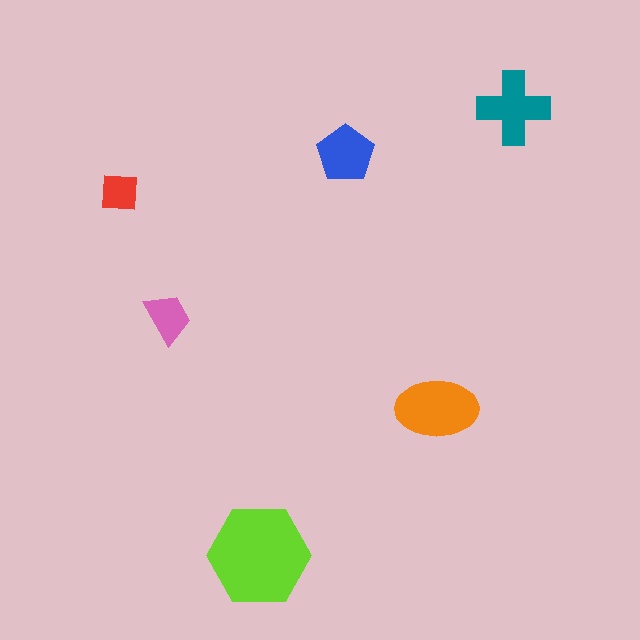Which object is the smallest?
The red square.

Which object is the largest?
The lime hexagon.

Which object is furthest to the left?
The red square is leftmost.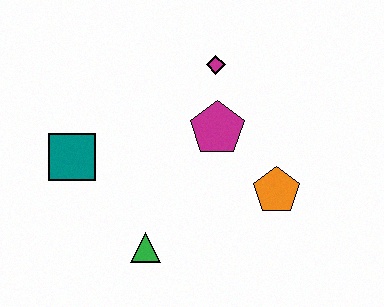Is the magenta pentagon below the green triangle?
No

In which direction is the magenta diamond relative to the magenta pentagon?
The magenta diamond is above the magenta pentagon.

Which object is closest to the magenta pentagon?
The magenta diamond is closest to the magenta pentagon.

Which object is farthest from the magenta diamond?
The green triangle is farthest from the magenta diamond.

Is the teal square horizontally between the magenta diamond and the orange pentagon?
No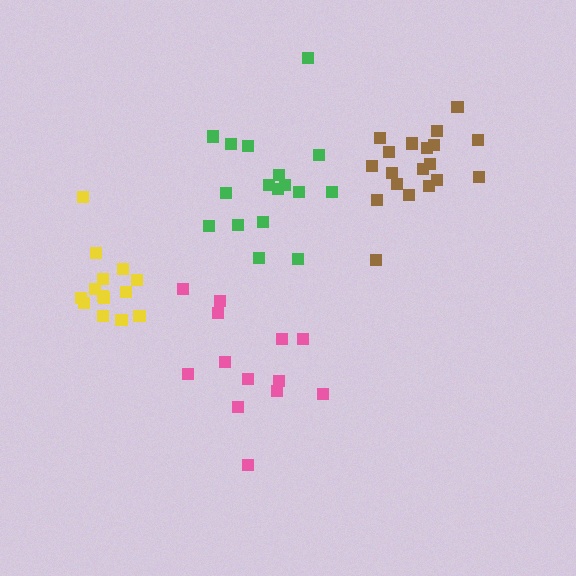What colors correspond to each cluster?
The clusters are colored: pink, brown, green, yellow.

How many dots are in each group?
Group 1: 13 dots, Group 2: 19 dots, Group 3: 17 dots, Group 4: 14 dots (63 total).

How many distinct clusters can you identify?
There are 4 distinct clusters.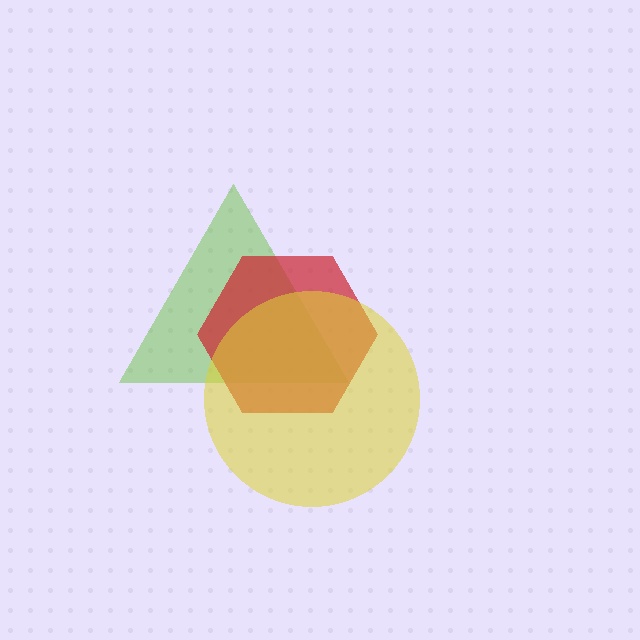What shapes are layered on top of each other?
The layered shapes are: a lime triangle, a red hexagon, a yellow circle.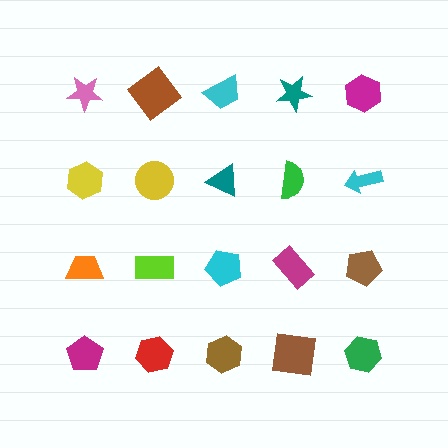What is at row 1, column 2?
A brown diamond.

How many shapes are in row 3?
5 shapes.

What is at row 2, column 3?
A teal triangle.